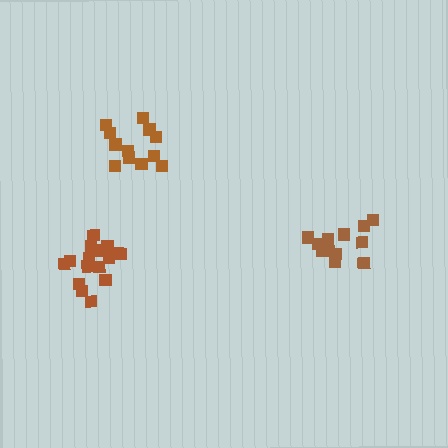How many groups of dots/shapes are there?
There are 3 groups.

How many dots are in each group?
Group 1: 12 dots, Group 2: 16 dots, Group 3: 12 dots (40 total).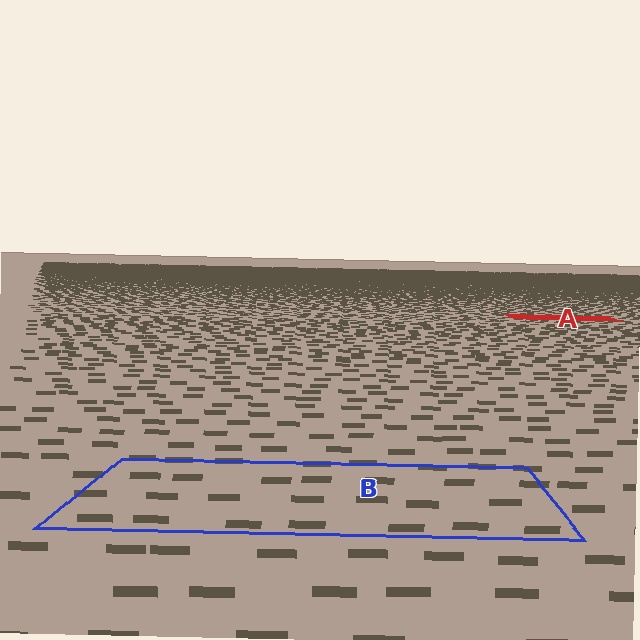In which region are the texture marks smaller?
The texture marks are smaller in region A, because it is farther away.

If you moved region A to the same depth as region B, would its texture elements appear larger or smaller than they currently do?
They would appear larger. At a closer depth, the same texture elements are projected at a bigger on-screen size.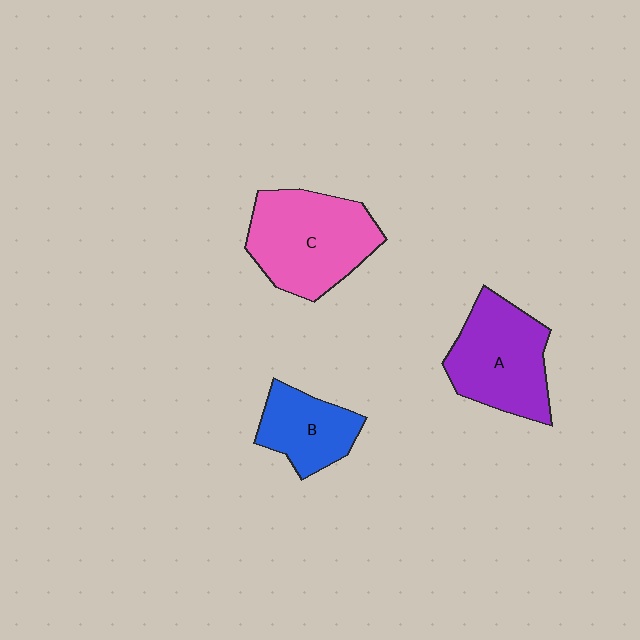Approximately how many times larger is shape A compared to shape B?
Approximately 1.5 times.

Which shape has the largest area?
Shape C (pink).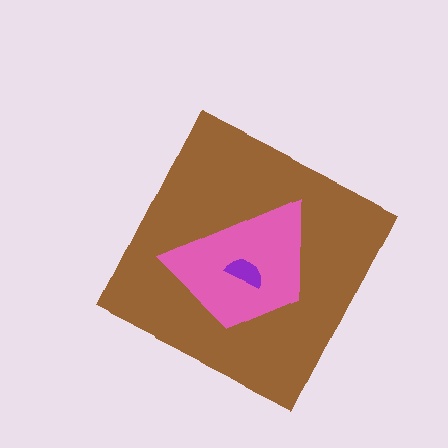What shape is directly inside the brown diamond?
The pink trapezoid.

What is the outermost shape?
The brown diamond.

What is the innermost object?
The purple semicircle.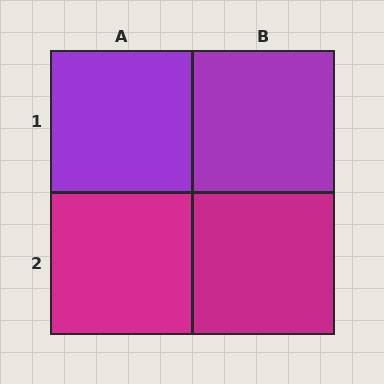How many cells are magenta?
2 cells are magenta.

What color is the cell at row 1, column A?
Purple.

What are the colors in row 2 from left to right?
Magenta, magenta.